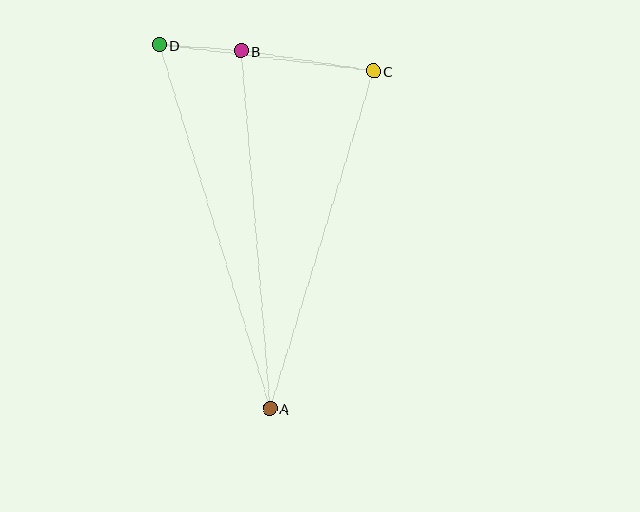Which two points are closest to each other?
Points B and D are closest to each other.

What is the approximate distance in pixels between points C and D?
The distance between C and D is approximately 216 pixels.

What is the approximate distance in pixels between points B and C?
The distance between B and C is approximately 134 pixels.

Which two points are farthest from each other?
Points A and D are farthest from each other.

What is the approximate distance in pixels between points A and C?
The distance between A and C is approximately 353 pixels.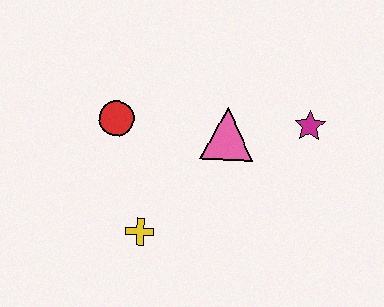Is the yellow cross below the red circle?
Yes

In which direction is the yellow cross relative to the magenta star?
The yellow cross is to the left of the magenta star.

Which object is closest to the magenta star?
The pink triangle is closest to the magenta star.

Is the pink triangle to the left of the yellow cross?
No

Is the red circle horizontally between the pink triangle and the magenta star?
No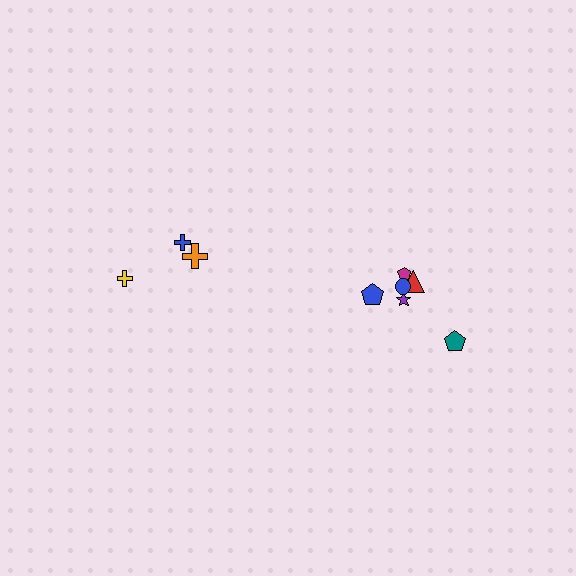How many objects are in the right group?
There are 6 objects.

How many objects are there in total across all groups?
There are 9 objects.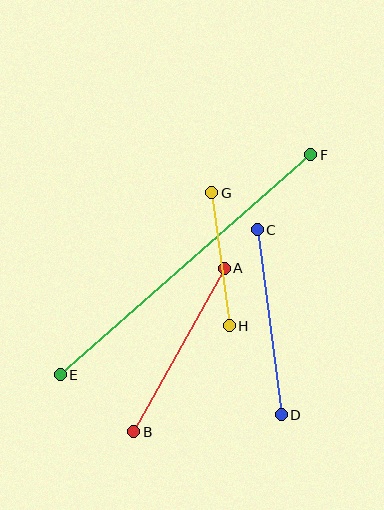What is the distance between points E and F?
The distance is approximately 333 pixels.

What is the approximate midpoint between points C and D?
The midpoint is at approximately (269, 322) pixels.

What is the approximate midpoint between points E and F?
The midpoint is at approximately (185, 265) pixels.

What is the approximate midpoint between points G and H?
The midpoint is at approximately (220, 259) pixels.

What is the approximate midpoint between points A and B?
The midpoint is at approximately (179, 350) pixels.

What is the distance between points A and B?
The distance is approximately 187 pixels.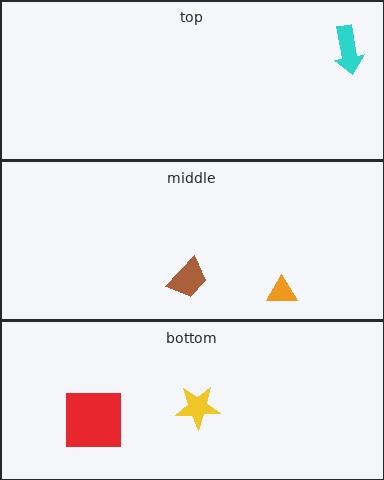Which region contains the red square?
The bottom region.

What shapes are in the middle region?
The brown trapezoid, the orange triangle.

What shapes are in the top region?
The cyan arrow.